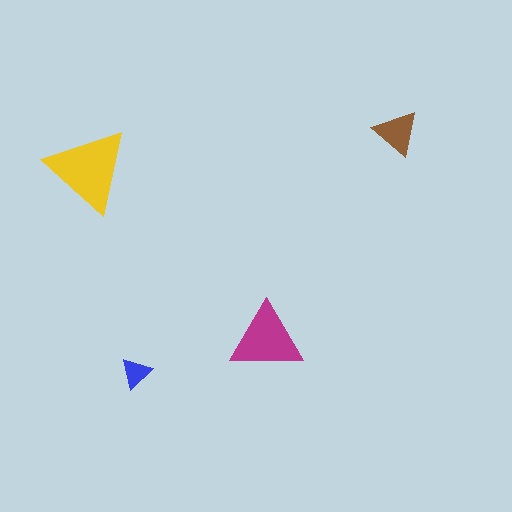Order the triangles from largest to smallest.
the yellow one, the magenta one, the brown one, the blue one.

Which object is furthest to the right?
The brown triangle is rightmost.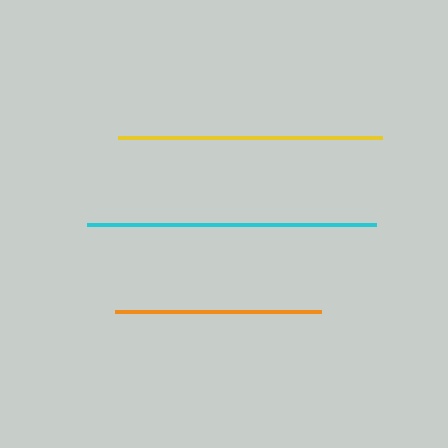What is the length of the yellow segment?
The yellow segment is approximately 264 pixels long.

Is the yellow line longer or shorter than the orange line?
The yellow line is longer than the orange line.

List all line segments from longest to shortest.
From longest to shortest: cyan, yellow, orange.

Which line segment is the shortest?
The orange line is the shortest at approximately 206 pixels.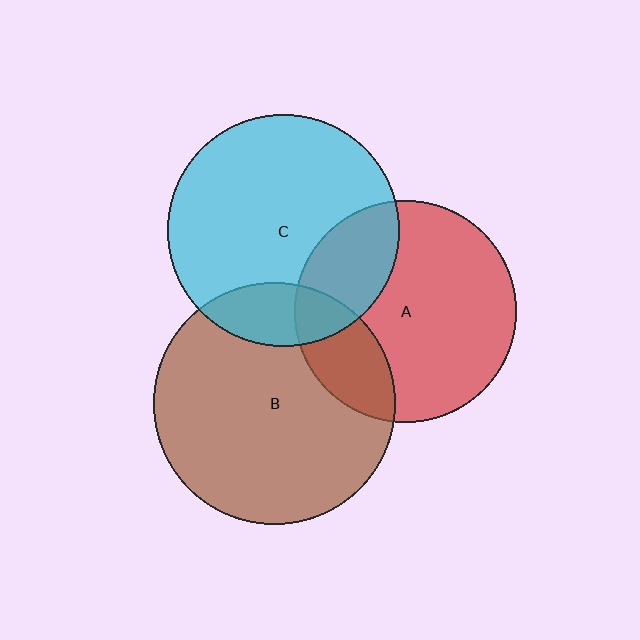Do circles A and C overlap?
Yes.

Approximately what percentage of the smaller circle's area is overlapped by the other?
Approximately 25%.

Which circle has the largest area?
Circle B (brown).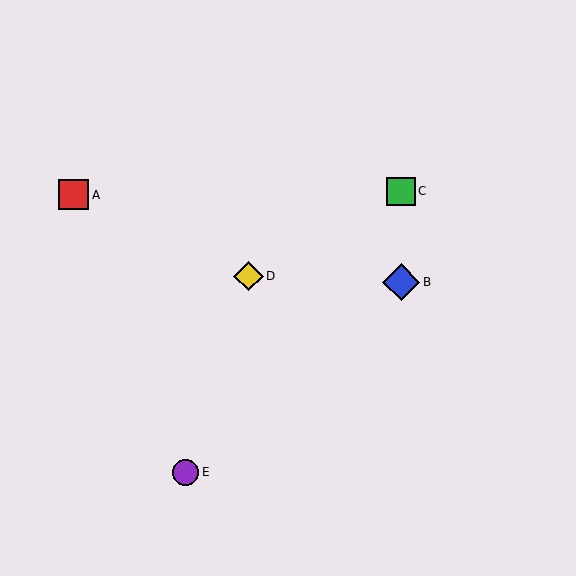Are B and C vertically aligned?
Yes, both are at x≈401.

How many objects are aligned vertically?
2 objects (B, C) are aligned vertically.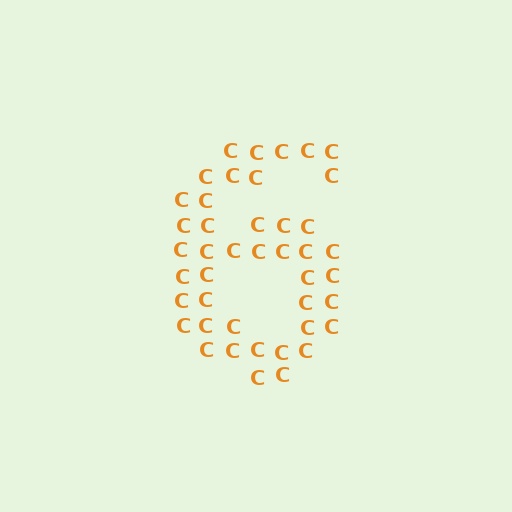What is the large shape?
The large shape is the digit 6.